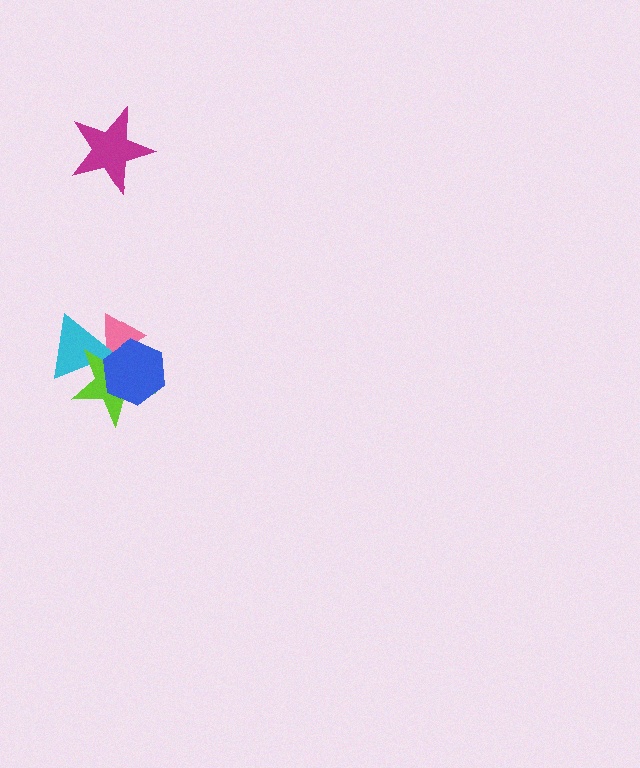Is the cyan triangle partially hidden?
Yes, it is partially covered by another shape.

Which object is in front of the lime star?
The blue hexagon is in front of the lime star.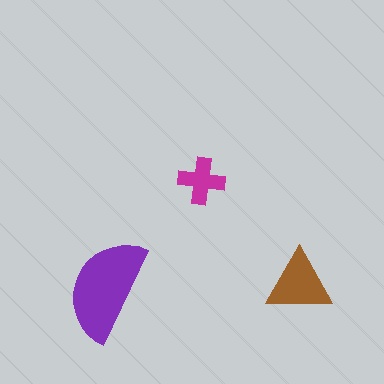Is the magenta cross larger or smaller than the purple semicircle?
Smaller.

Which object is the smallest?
The magenta cross.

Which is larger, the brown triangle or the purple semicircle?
The purple semicircle.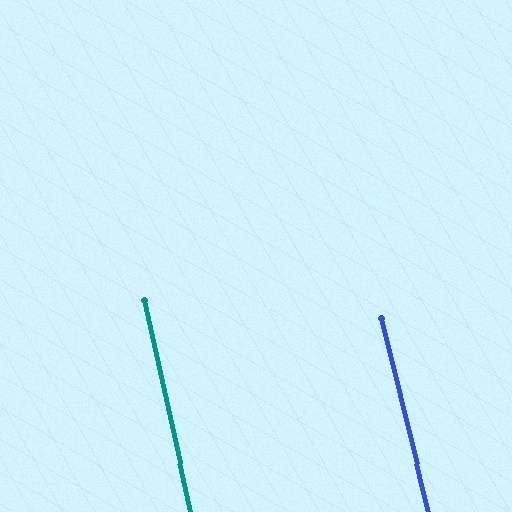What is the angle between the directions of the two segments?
Approximately 1 degree.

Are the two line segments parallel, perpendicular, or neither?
Parallel — their directions differ by only 1.4°.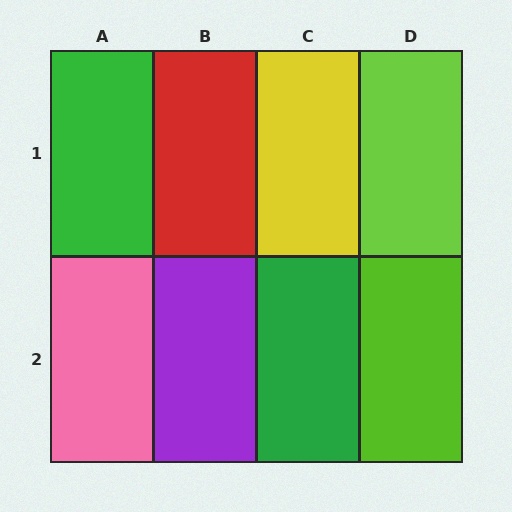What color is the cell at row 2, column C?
Green.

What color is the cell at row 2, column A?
Pink.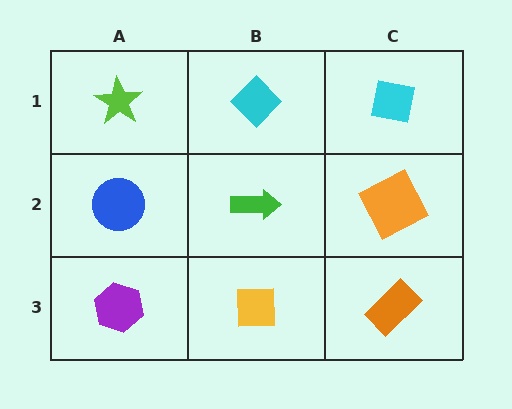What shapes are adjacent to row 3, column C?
An orange square (row 2, column C), a yellow square (row 3, column B).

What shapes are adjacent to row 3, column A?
A blue circle (row 2, column A), a yellow square (row 3, column B).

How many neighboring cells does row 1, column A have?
2.